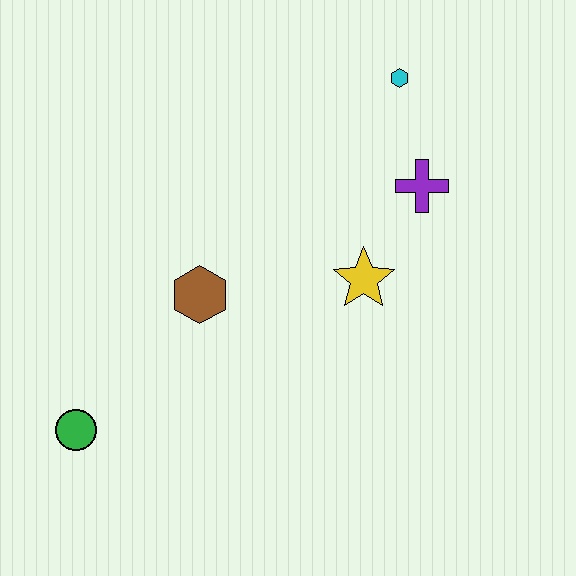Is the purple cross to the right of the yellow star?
Yes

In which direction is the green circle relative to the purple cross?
The green circle is to the left of the purple cross.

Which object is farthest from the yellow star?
The green circle is farthest from the yellow star.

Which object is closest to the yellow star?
The purple cross is closest to the yellow star.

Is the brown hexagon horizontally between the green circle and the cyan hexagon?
Yes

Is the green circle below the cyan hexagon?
Yes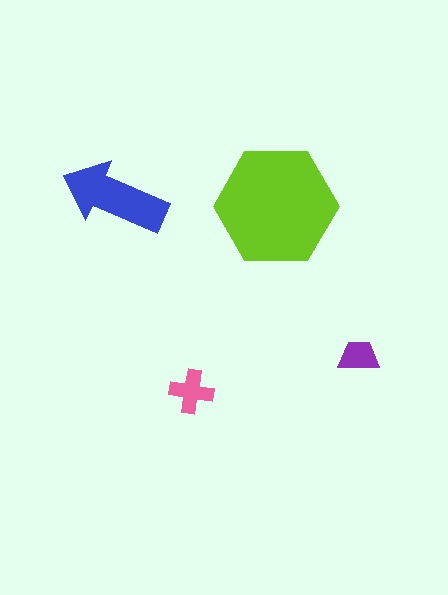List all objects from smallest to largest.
The purple trapezoid, the pink cross, the blue arrow, the lime hexagon.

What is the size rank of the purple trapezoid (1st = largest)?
4th.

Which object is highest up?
The blue arrow is topmost.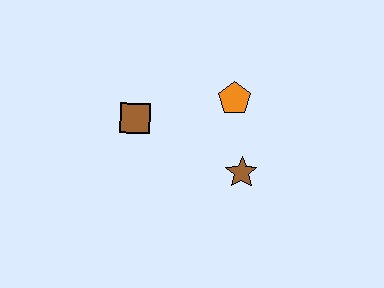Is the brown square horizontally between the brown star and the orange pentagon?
No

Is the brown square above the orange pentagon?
No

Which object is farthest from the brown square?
The brown star is farthest from the brown square.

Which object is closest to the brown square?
The orange pentagon is closest to the brown square.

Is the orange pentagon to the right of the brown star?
No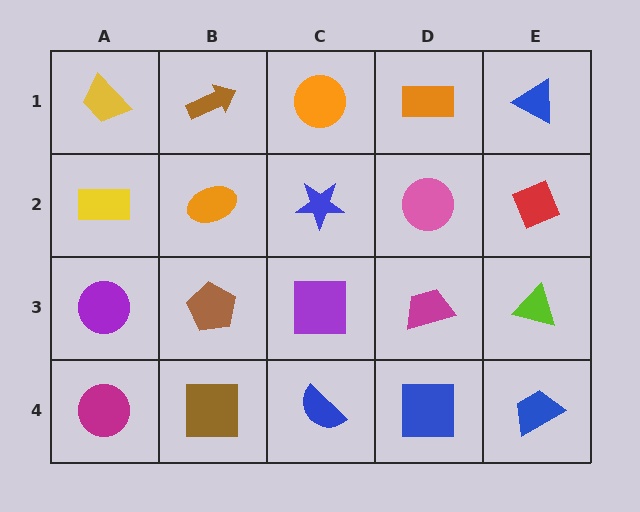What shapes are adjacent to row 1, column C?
A blue star (row 2, column C), a brown arrow (row 1, column B), an orange rectangle (row 1, column D).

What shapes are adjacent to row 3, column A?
A yellow rectangle (row 2, column A), a magenta circle (row 4, column A), a brown pentagon (row 3, column B).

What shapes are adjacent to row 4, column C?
A purple square (row 3, column C), a brown square (row 4, column B), a blue square (row 4, column D).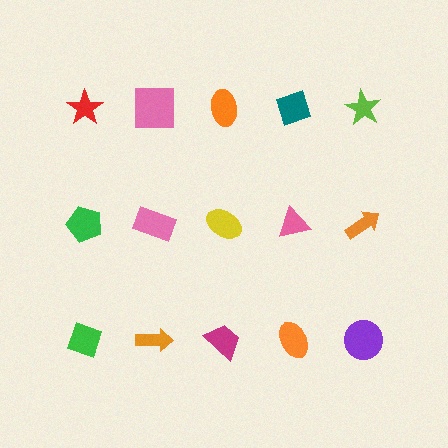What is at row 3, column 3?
A magenta trapezoid.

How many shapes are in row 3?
5 shapes.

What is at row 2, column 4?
A pink triangle.